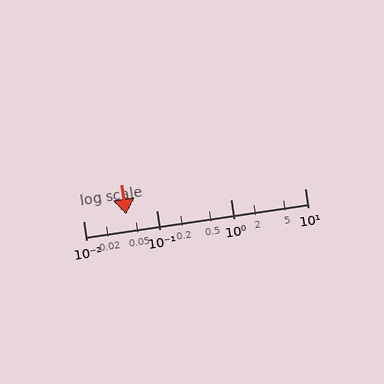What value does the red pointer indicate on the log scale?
The pointer indicates approximately 0.038.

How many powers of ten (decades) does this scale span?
The scale spans 3 decades, from 0.01 to 10.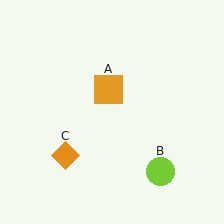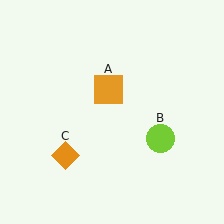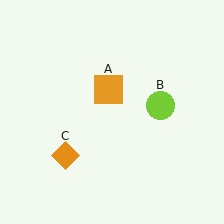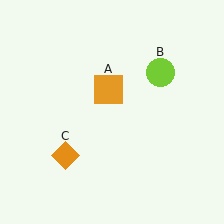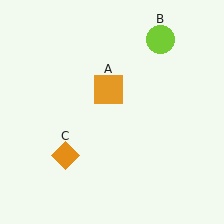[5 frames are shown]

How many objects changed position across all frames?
1 object changed position: lime circle (object B).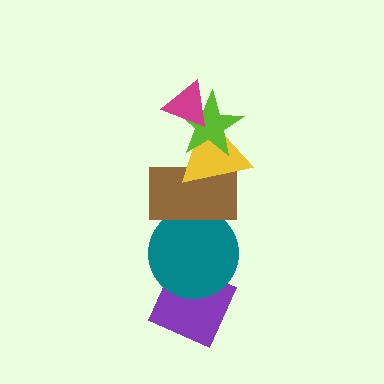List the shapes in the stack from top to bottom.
From top to bottom: the magenta triangle, the lime star, the yellow triangle, the brown rectangle, the teal circle, the purple diamond.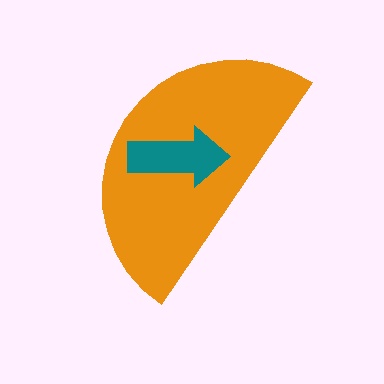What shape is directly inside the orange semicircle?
The teal arrow.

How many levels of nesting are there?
2.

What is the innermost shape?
The teal arrow.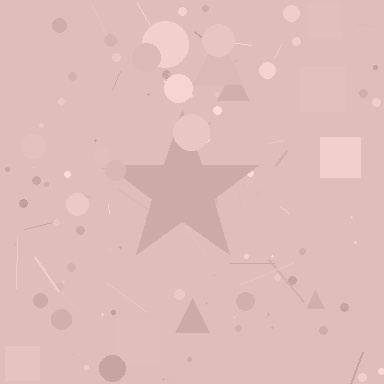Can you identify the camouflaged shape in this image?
The camouflaged shape is a star.